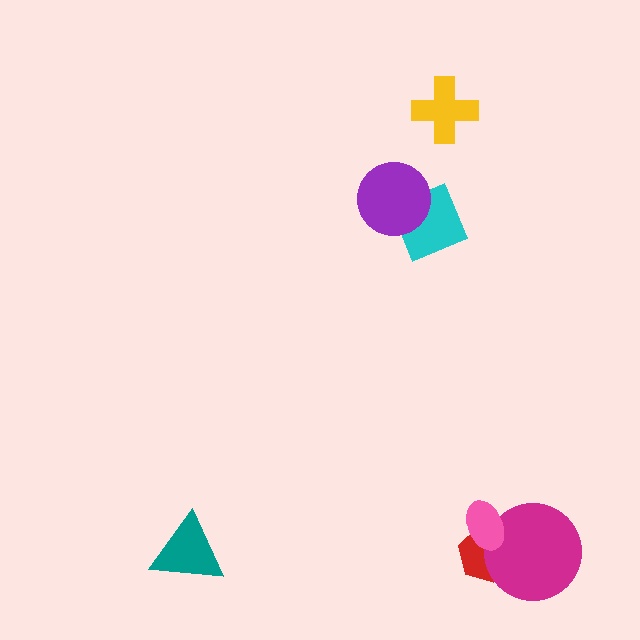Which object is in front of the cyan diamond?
The purple circle is in front of the cyan diamond.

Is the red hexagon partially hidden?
Yes, it is partially covered by another shape.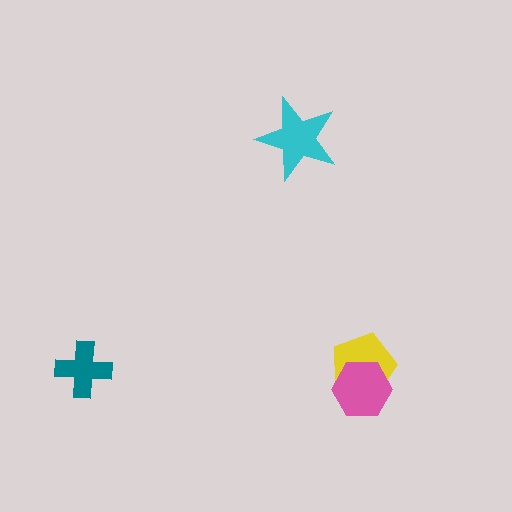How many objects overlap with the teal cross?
0 objects overlap with the teal cross.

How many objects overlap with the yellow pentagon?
1 object overlaps with the yellow pentagon.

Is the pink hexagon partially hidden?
No, no other shape covers it.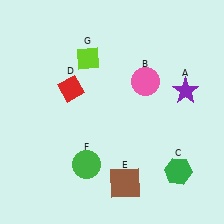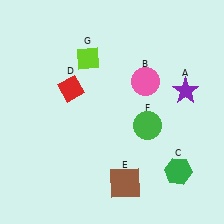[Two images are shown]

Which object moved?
The green circle (F) moved right.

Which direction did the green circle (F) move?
The green circle (F) moved right.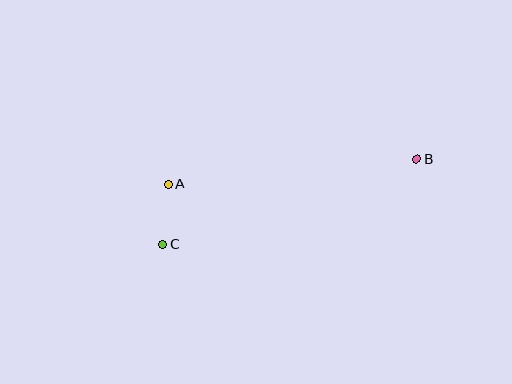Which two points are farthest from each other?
Points B and C are farthest from each other.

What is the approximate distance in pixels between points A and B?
The distance between A and B is approximately 250 pixels.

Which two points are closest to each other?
Points A and C are closest to each other.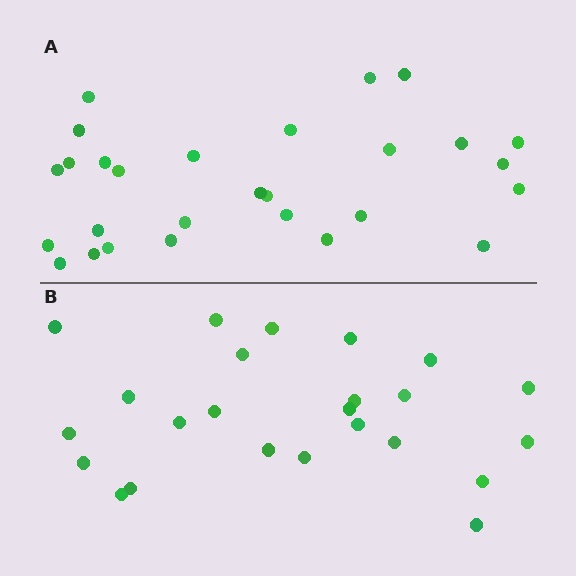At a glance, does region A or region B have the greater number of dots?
Region A (the top region) has more dots.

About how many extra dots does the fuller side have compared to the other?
Region A has about 4 more dots than region B.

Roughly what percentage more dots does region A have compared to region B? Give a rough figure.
About 15% more.